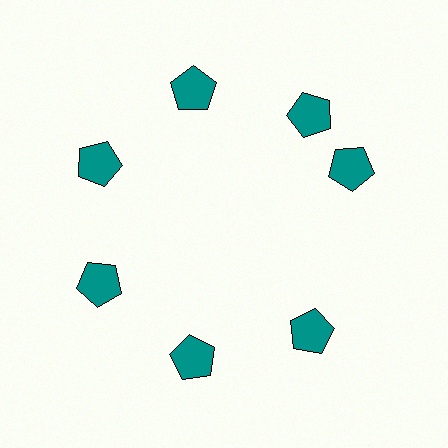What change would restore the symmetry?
The symmetry would be restored by rotating it back into even spacing with its neighbors so that all 7 pentagons sit at equal angles and equal distance from the center.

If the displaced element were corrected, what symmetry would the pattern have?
It would have 7-fold rotational symmetry — the pattern would map onto itself every 51 degrees.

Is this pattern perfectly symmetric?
No. The 7 teal pentagons are arranged in a ring, but one element near the 3 o'clock position is rotated out of alignment along the ring, breaking the 7-fold rotational symmetry.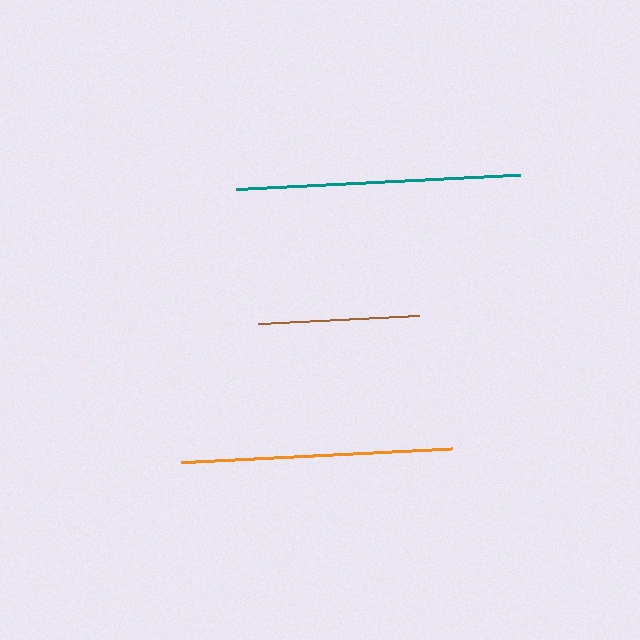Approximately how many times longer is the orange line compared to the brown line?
The orange line is approximately 1.7 times the length of the brown line.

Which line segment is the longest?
The teal line is the longest at approximately 285 pixels.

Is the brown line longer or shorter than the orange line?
The orange line is longer than the brown line.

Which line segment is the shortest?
The brown line is the shortest at approximately 161 pixels.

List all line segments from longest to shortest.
From longest to shortest: teal, orange, brown.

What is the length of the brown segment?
The brown segment is approximately 161 pixels long.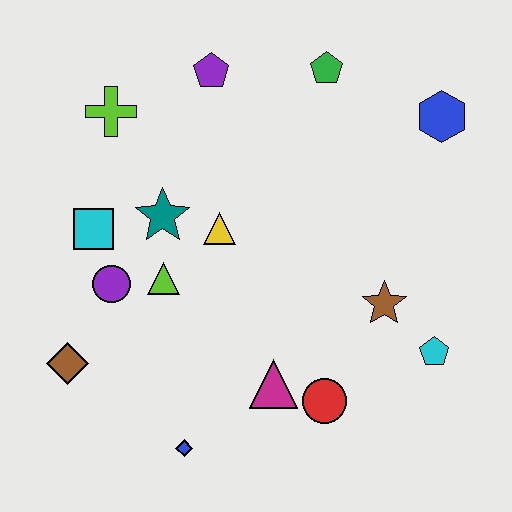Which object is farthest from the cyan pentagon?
The lime cross is farthest from the cyan pentagon.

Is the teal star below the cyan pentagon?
No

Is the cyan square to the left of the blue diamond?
Yes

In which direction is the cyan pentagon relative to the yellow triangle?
The cyan pentagon is to the right of the yellow triangle.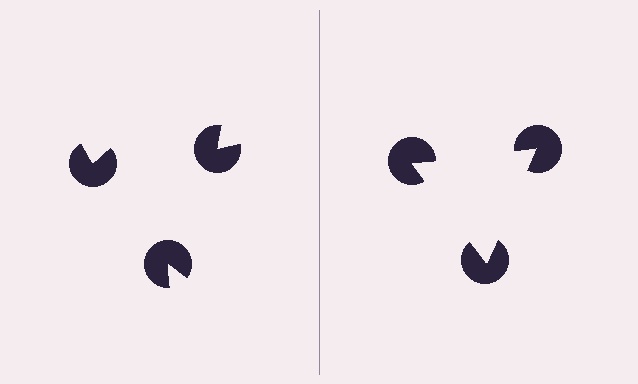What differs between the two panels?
The pac-man discs are positioned identically on both sides; only the wedge orientations differ. On the right they align to a triangle; on the left they are misaligned.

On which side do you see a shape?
An illusory triangle appears on the right side. On the left side the wedge cuts are rotated, so no coherent shape forms.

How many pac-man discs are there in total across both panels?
6 — 3 on each side.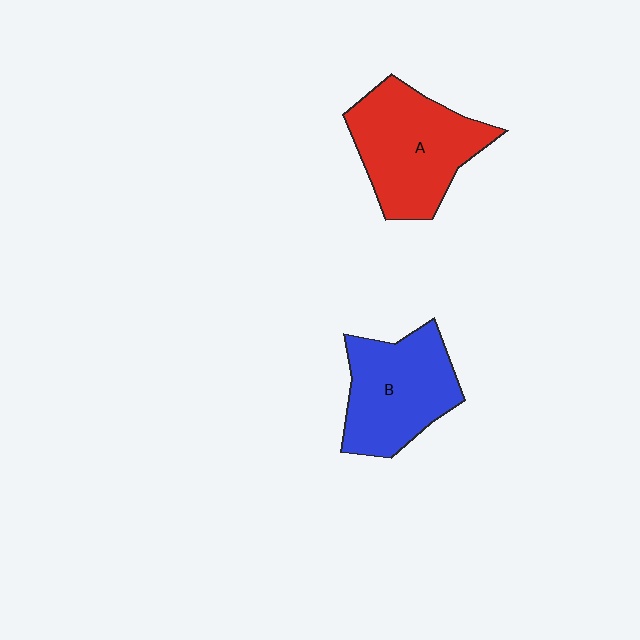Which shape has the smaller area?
Shape B (blue).